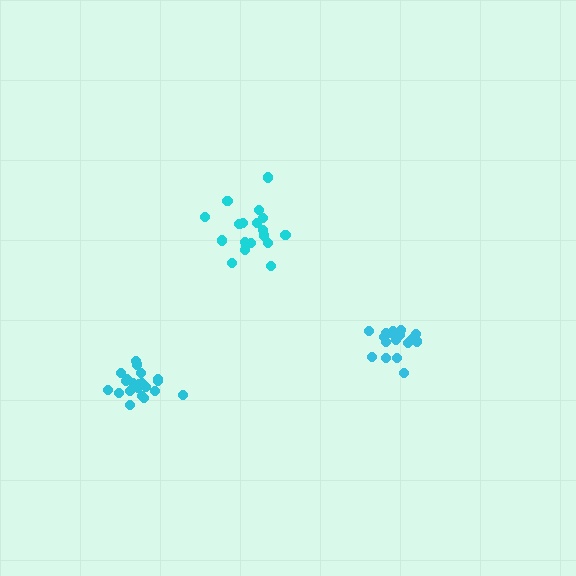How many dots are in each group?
Group 1: 21 dots, Group 2: 17 dots, Group 3: 20 dots (58 total).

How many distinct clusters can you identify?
There are 3 distinct clusters.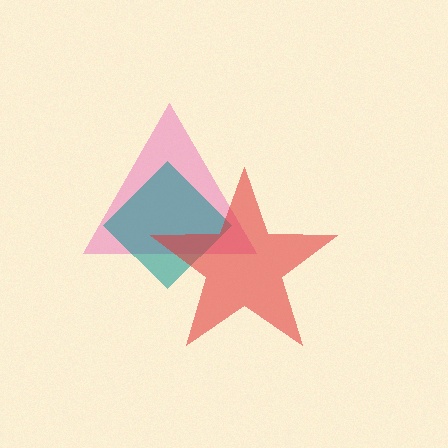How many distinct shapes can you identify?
There are 3 distinct shapes: a pink triangle, a teal diamond, a red star.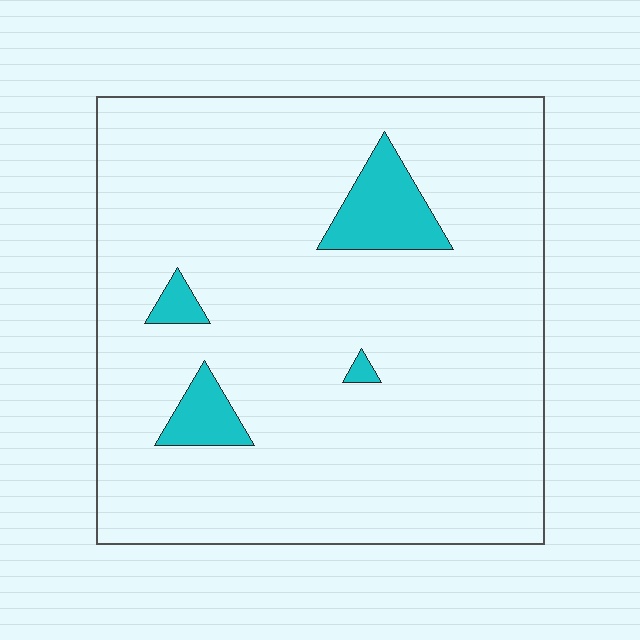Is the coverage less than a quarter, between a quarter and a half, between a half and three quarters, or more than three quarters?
Less than a quarter.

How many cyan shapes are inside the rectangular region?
4.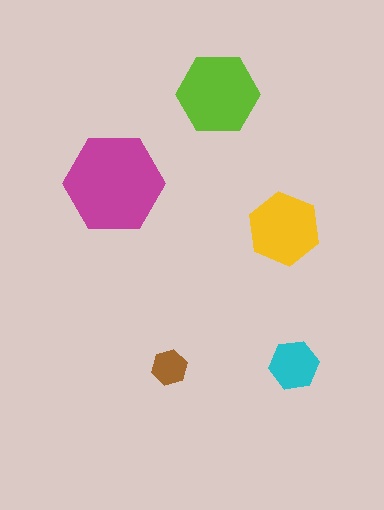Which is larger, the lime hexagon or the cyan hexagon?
The lime one.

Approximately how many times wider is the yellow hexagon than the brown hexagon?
About 2 times wider.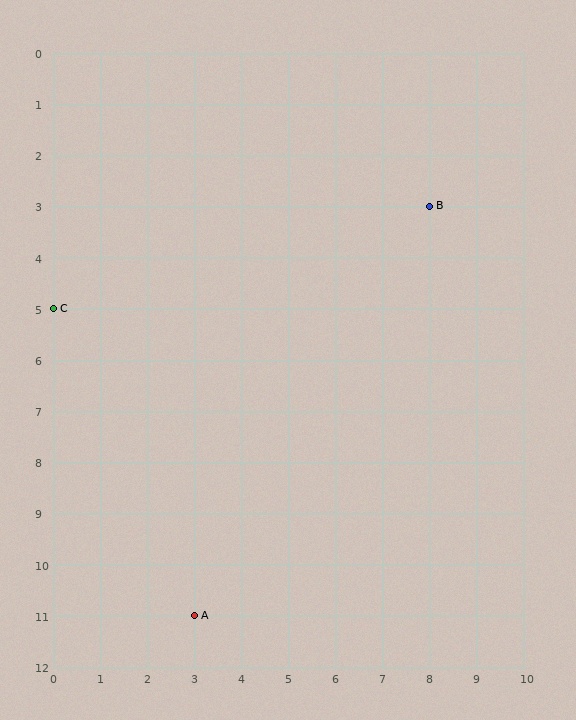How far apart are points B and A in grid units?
Points B and A are 5 columns and 8 rows apart (about 9.4 grid units diagonally).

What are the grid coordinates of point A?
Point A is at grid coordinates (3, 11).